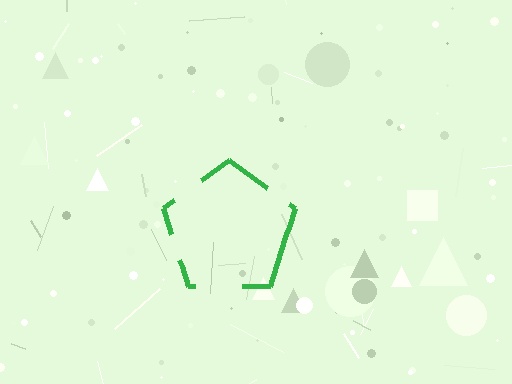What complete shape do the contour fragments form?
The contour fragments form a pentagon.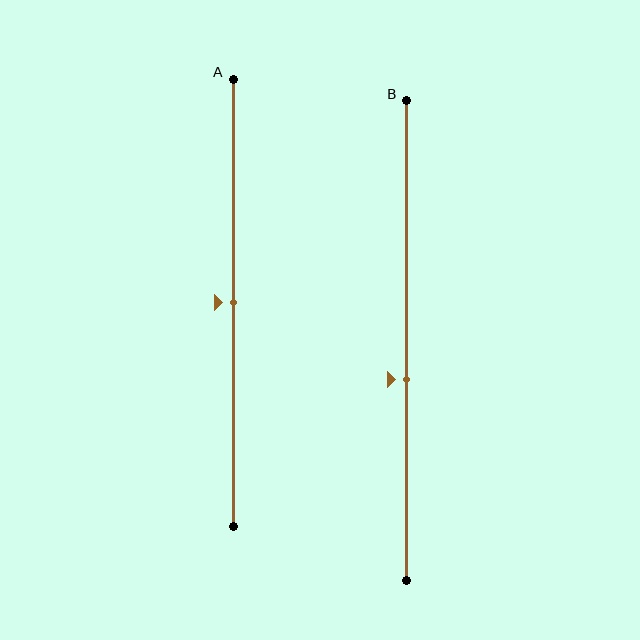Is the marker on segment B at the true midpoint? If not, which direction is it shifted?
No, the marker on segment B is shifted downward by about 8% of the segment length.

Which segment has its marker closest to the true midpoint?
Segment A has its marker closest to the true midpoint.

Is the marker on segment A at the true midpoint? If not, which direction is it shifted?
Yes, the marker on segment A is at the true midpoint.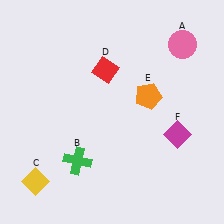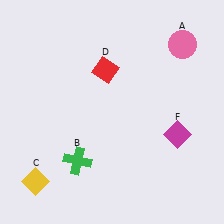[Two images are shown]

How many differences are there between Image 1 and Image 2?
There is 1 difference between the two images.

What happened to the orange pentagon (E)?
The orange pentagon (E) was removed in Image 2. It was in the top-right area of Image 1.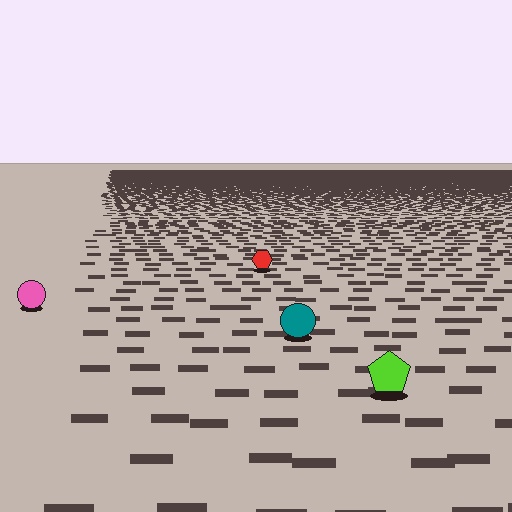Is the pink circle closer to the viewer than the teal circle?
No. The teal circle is closer — you can tell from the texture gradient: the ground texture is coarser near it.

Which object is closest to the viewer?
The lime pentagon is closest. The texture marks near it are larger and more spread out.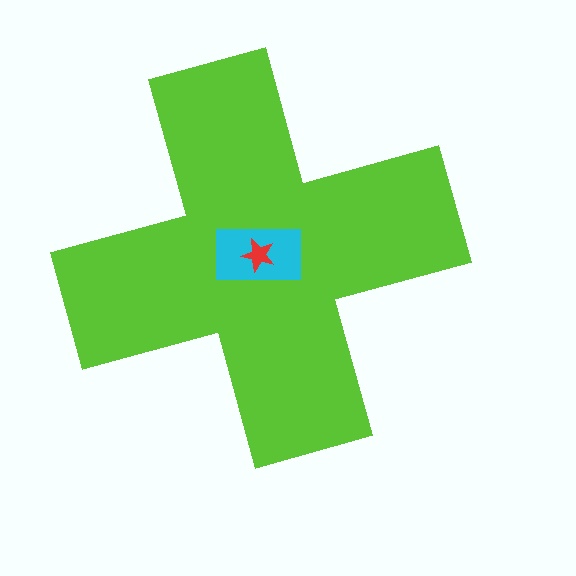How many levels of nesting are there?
3.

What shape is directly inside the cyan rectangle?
The red star.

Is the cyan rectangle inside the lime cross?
Yes.